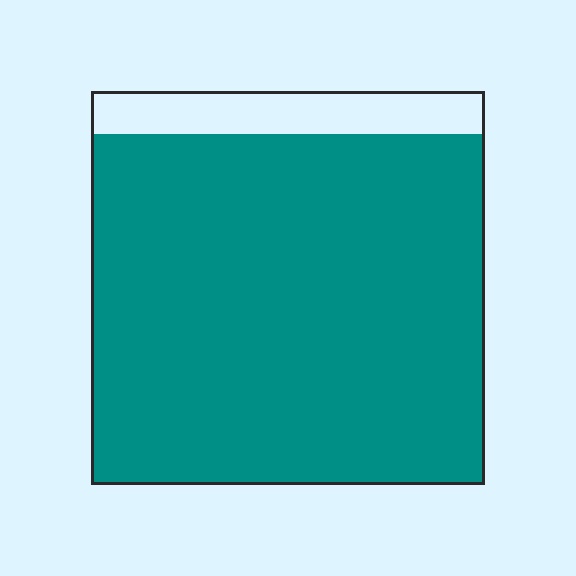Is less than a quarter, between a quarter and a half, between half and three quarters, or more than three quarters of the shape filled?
More than three quarters.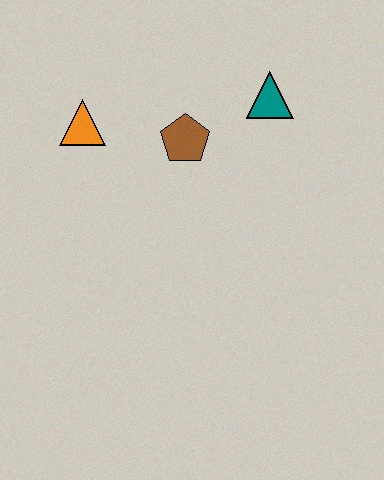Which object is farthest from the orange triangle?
The teal triangle is farthest from the orange triangle.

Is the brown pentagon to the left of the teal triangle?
Yes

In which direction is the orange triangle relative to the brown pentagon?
The orange triangle is to the left of the brown pentagon.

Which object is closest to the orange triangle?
The brown pentagon is closest to the orange triangle.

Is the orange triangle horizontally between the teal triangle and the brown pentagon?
No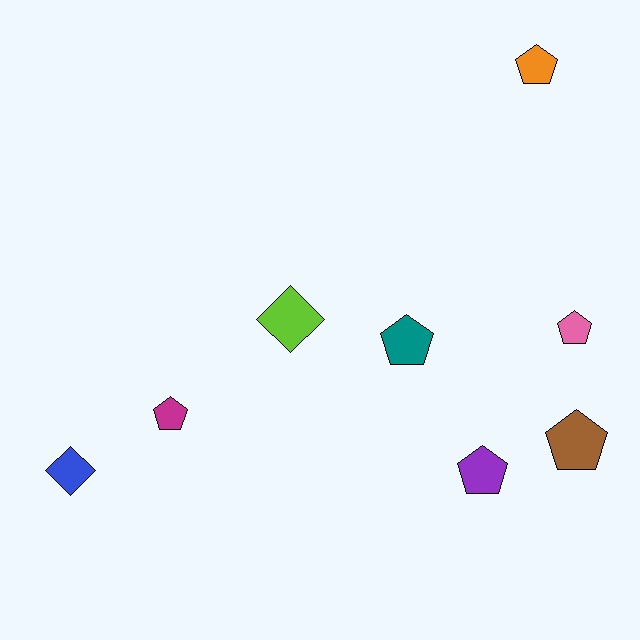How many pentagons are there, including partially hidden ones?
There are 6 pentagons.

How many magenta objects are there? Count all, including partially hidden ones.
There is 1 magenta object.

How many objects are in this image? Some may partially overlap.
There are 8 objects.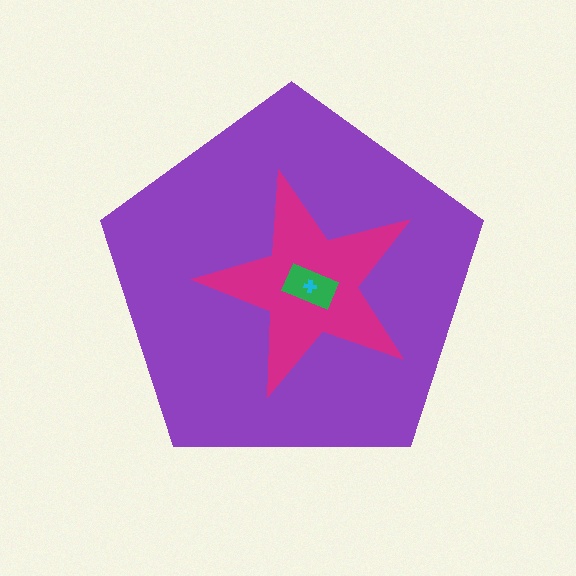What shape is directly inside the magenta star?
The green rectangle.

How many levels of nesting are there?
4.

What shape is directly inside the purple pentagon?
The magenta star.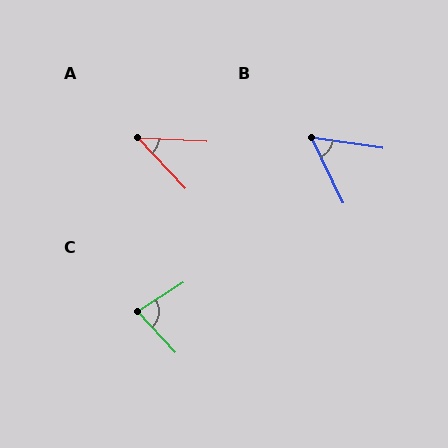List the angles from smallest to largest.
A (44°), B (56°), C (79°).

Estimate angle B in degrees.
Approximately 56 degrees.